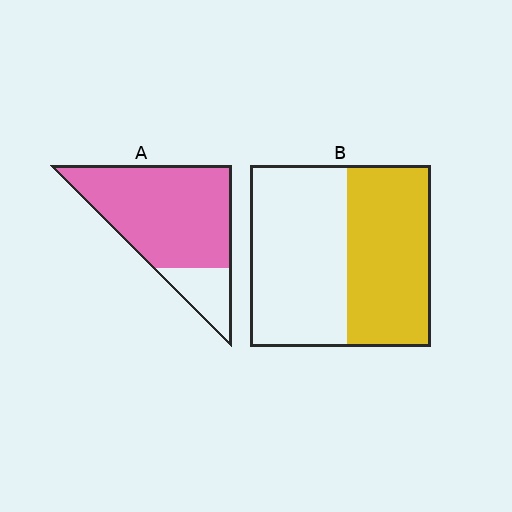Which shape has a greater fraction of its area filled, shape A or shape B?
Shape A.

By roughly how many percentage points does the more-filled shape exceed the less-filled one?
By roughly 35 percentage points (A over B).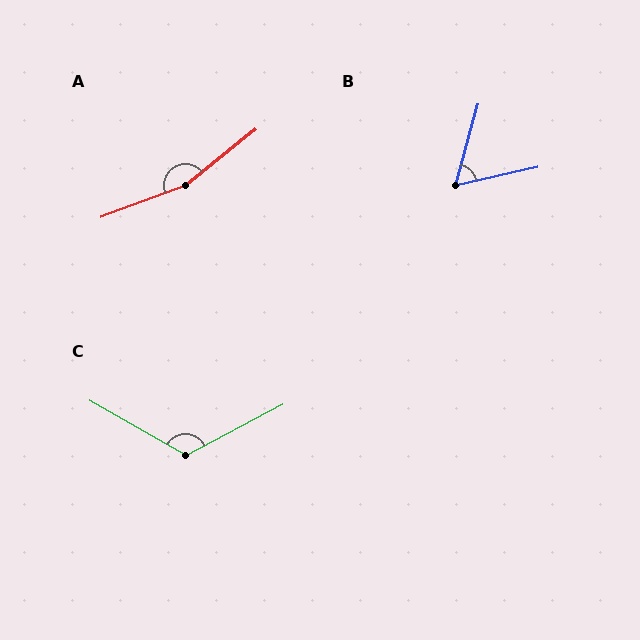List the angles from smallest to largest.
B (62°), C (123°), A (162°).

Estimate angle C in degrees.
Approximately 123 degrees.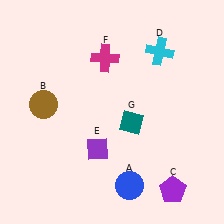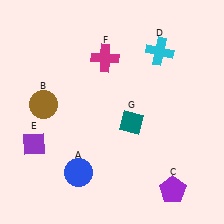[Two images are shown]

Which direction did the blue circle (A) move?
The blue circle (A) moved left.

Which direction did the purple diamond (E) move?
The purple diamond (E) moved left.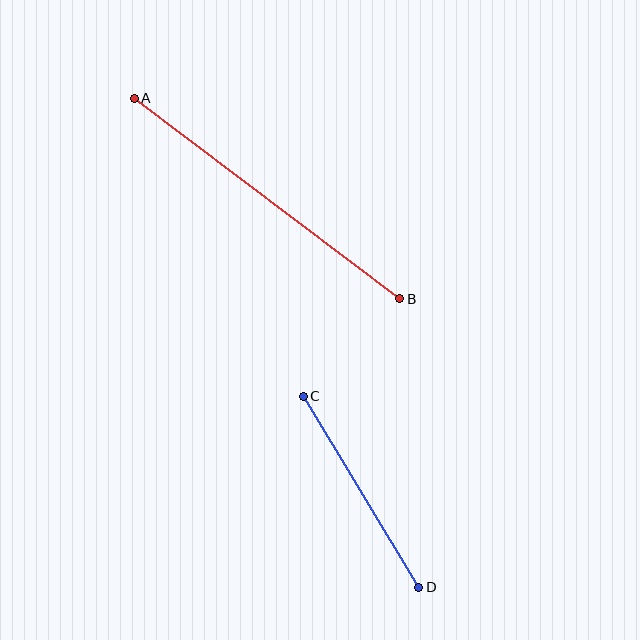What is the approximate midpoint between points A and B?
The midpoint is at approximately (267, 199) pixels.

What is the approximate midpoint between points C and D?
The midpoint is at approximately (361, 492) pixels.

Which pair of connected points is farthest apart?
Points A and B are farthest apart.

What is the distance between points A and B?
The distance is approximately 332 pixels.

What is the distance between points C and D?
The distance is approximately 223 pixels.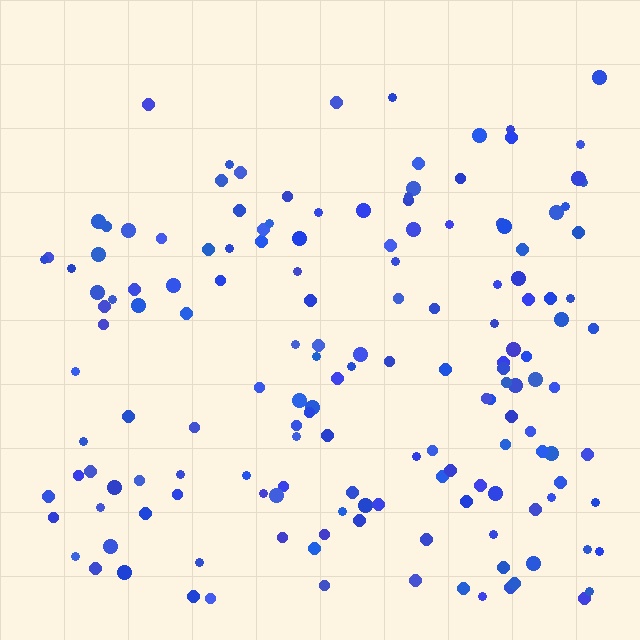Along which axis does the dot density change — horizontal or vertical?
Vertical.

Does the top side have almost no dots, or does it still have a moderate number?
Still a moderate number, just noticeably fewer than the bottom.